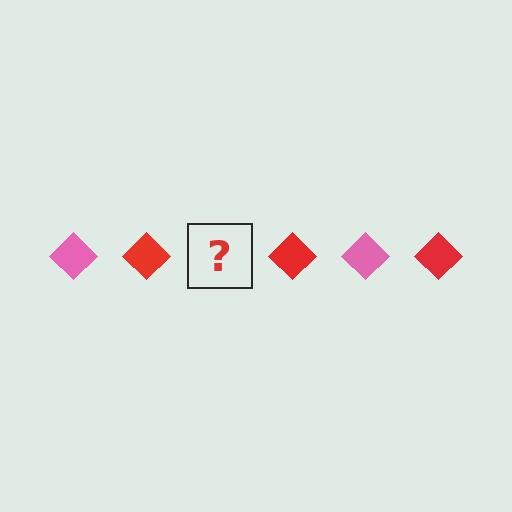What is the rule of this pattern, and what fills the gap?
The rule is that the pattern cycles through pink, red diamonds. The gap should be filled with a pink diamond.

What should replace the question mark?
The question mark should be replaced with a pink diamond.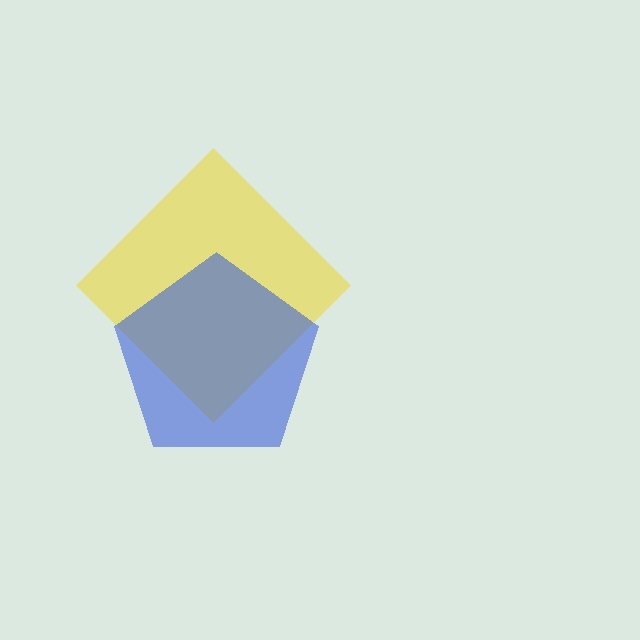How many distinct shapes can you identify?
There are 2 distinct shapes: a yellow diamond, a blue pentagon.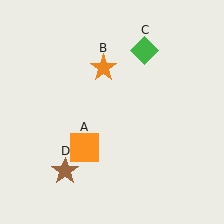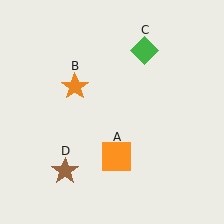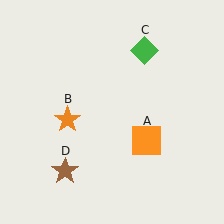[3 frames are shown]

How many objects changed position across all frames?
2 objects changed position: orange square (object A), orange star (object B).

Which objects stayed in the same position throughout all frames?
Green diamond (object C) and brown star (object D) remained stationary.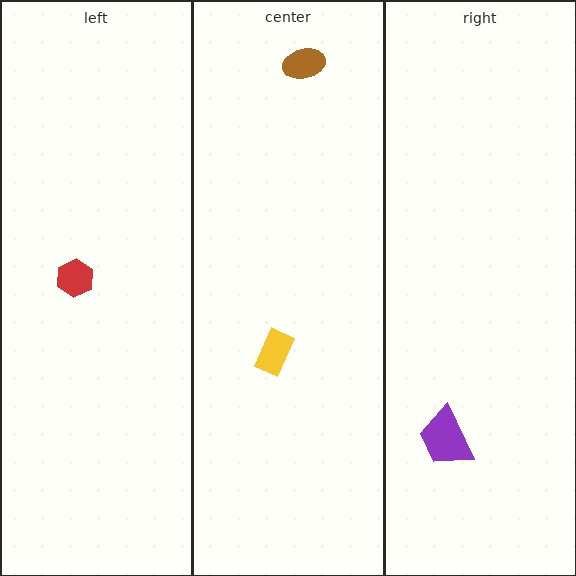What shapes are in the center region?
The yellow rectangle, the brown ellipse.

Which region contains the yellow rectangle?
The center region.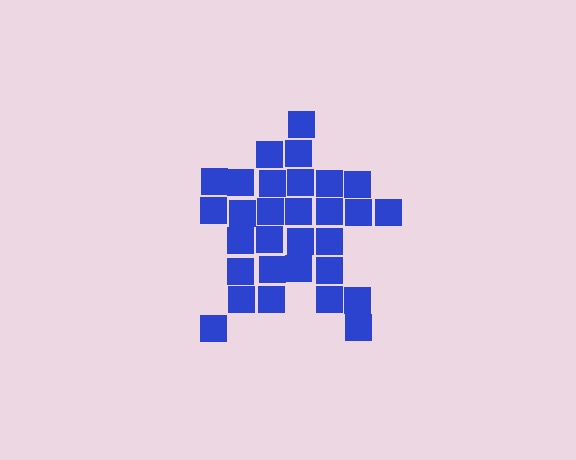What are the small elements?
The small elements are squares.